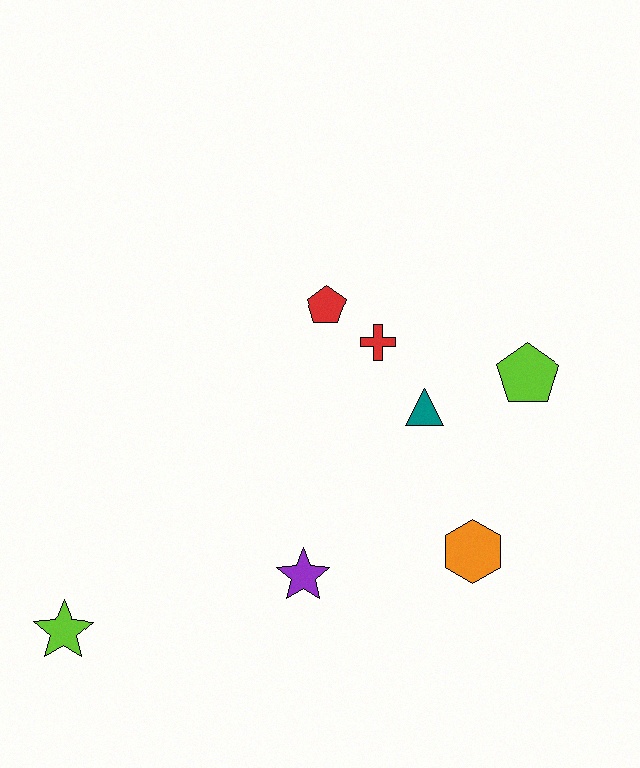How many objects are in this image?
There are 7 objects.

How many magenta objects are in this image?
There are no magenta objects.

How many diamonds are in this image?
There are no diamonds.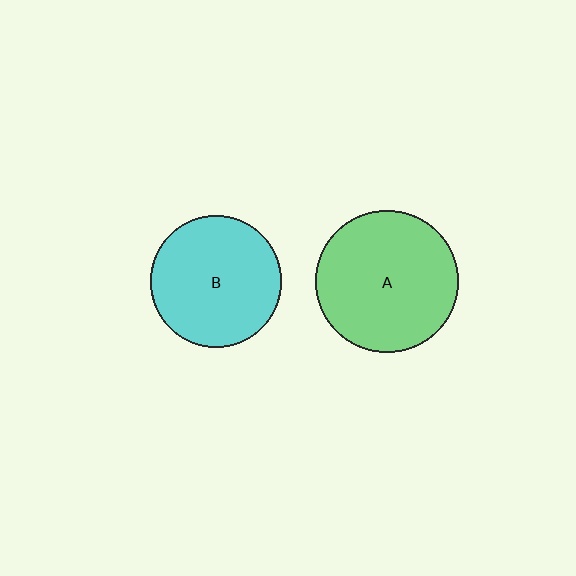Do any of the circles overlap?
No, none of the circles overlap.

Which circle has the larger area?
Circle A (green).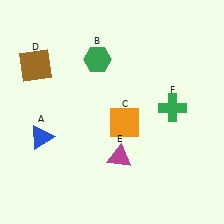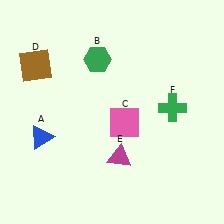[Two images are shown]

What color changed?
The square (C) changed from orange in Image 1 to pink in Image 2.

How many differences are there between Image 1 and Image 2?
There is 1 difference between the two images.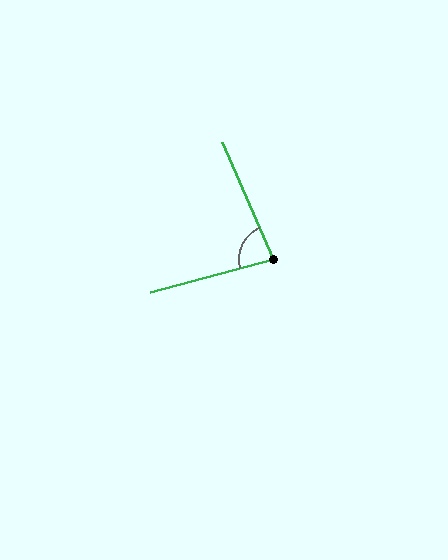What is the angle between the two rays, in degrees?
Approximately 81 degrees.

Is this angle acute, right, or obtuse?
It is acute.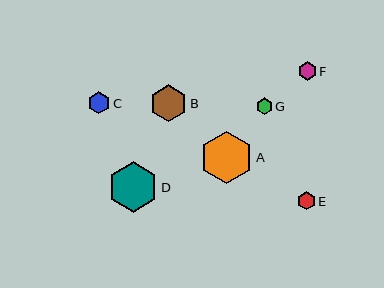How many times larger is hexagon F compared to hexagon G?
Hexagon F is approximately 1.1 times the size of hexagon G.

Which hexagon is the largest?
Hexagon A is the largest with a size of approximately 52 pixels.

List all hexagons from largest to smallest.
From largest to smallest: A, D, B, C, E, F, G.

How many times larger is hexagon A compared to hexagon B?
Hexagon A is approximately 1.4 times the size of hexagon B.